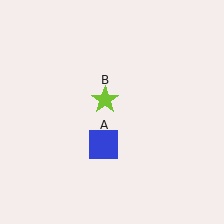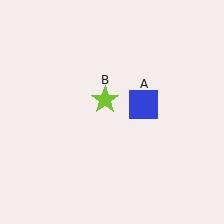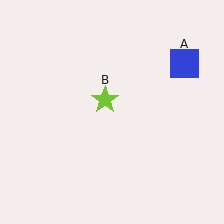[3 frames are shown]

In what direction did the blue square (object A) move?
The blue square (object A) moved up and to the right.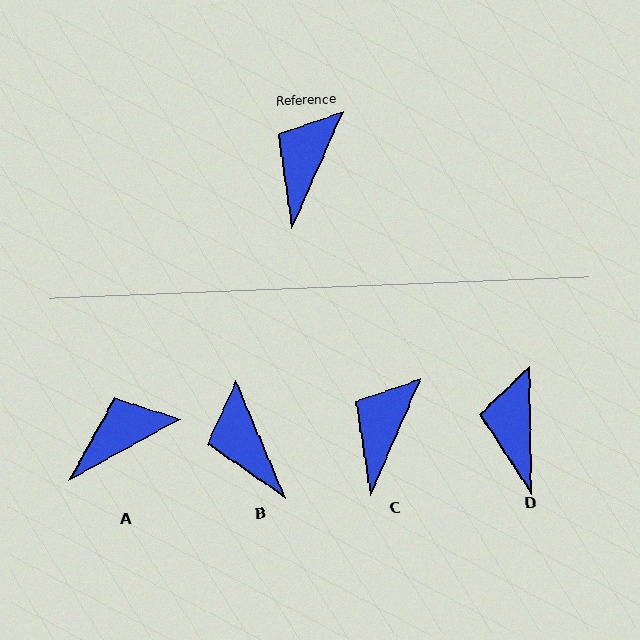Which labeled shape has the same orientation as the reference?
C.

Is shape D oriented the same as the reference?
No, it is off by about 25 degrees.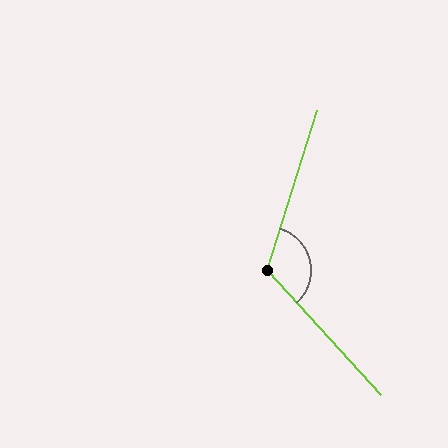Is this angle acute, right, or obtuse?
It is obtuse.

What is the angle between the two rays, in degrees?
Approximately 121 degrees.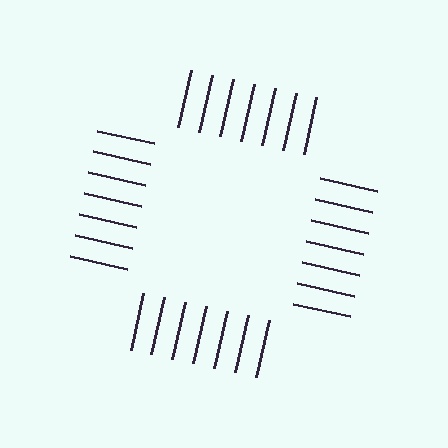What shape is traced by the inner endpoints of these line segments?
An illusory square — the line segments terminate on its edges but no continuous stroke is drawn.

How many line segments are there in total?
28 — 7 along each of the 4 edges.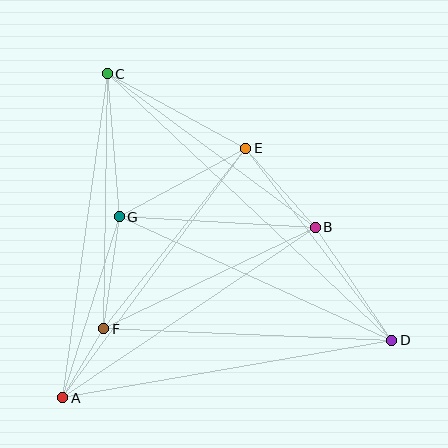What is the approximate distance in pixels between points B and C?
The distance between B and C is approximately 258 pixels.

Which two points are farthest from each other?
Points C and D are farthest from each other.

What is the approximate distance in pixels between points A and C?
The distance between A and C is approximately 327 pixels.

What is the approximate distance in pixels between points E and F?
The distance between E and F is approximately 230 pixels.